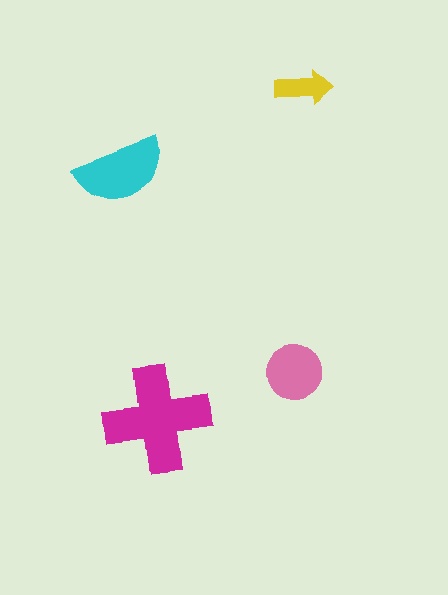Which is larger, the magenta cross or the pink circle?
The magenta cross.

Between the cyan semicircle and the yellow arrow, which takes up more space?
The cyan semicircle.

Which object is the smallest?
The yellow arrow.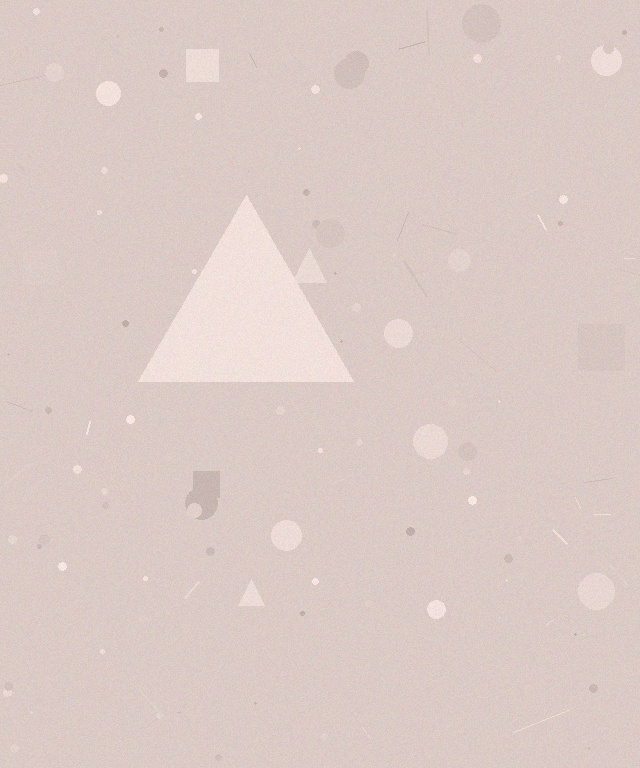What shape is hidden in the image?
A triangle is hidden in the image.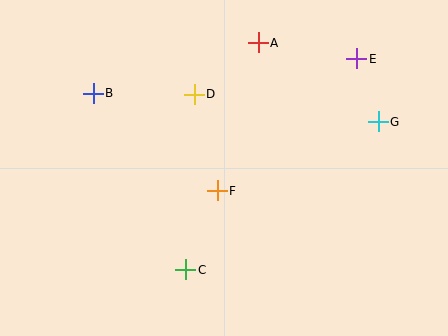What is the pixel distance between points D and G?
The distance between D and G is 186 pixels.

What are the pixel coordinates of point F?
Point F is at (217, 191).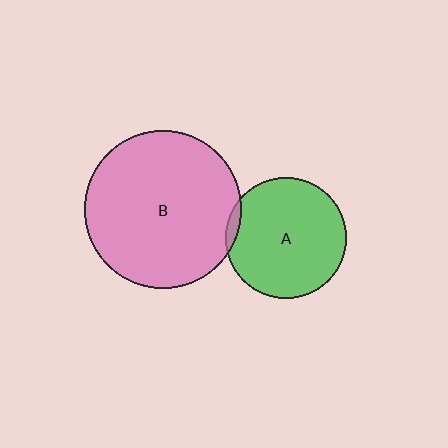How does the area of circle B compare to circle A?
Approximately 1.7 times.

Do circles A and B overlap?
Yes.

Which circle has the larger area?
Circle B (pink).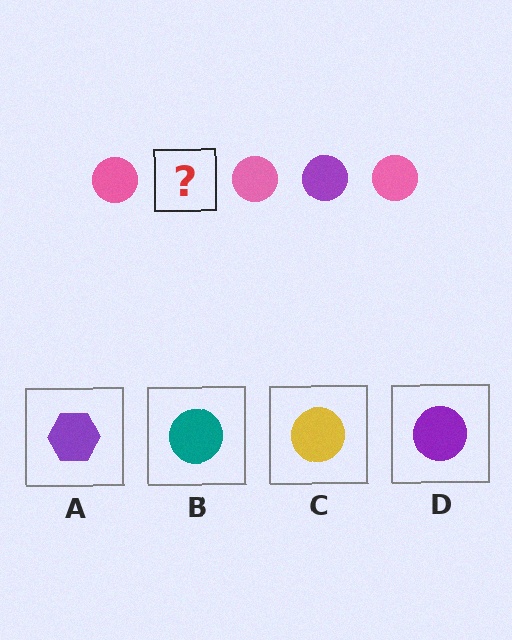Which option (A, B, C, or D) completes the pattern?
D.